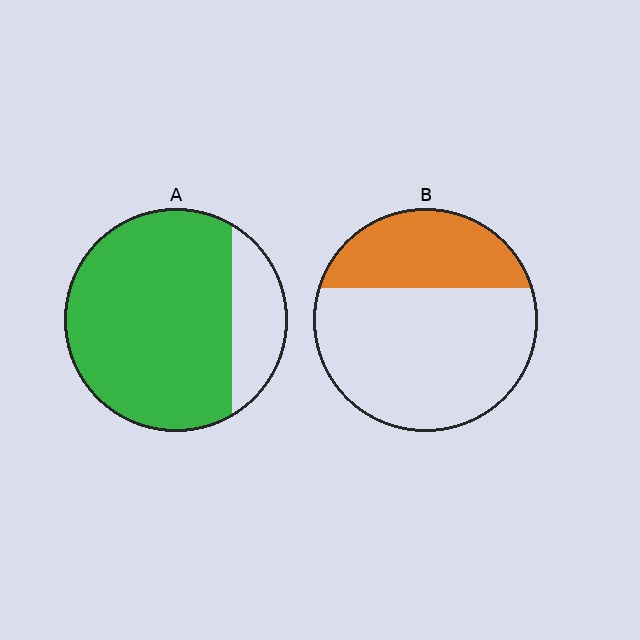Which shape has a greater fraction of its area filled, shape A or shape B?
Shape A.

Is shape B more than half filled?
No.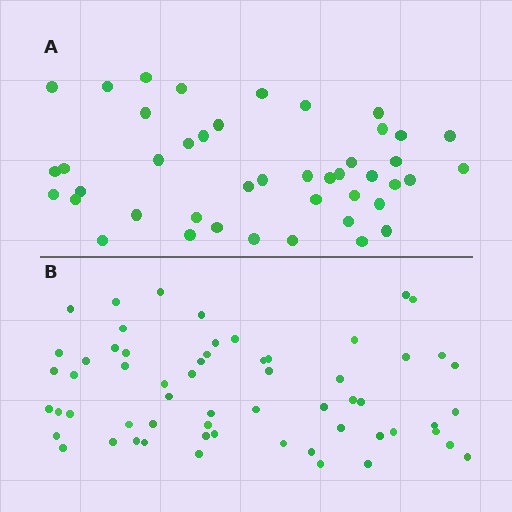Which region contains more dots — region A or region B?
Region B (the bottom region) has more dots.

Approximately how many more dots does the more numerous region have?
Region B has approximately 15 more dots than region A.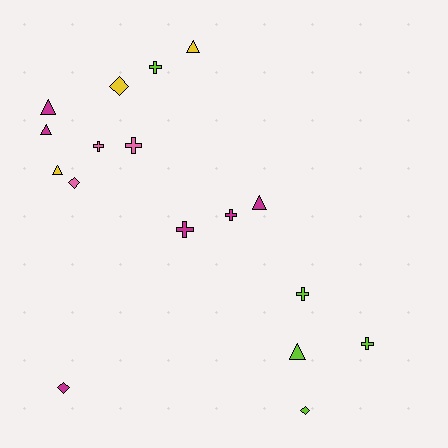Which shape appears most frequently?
Cross, with 7 objects.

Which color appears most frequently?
Magenta, with 6 objects.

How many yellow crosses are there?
There are no yellow crosses.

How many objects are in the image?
There are 17 objects.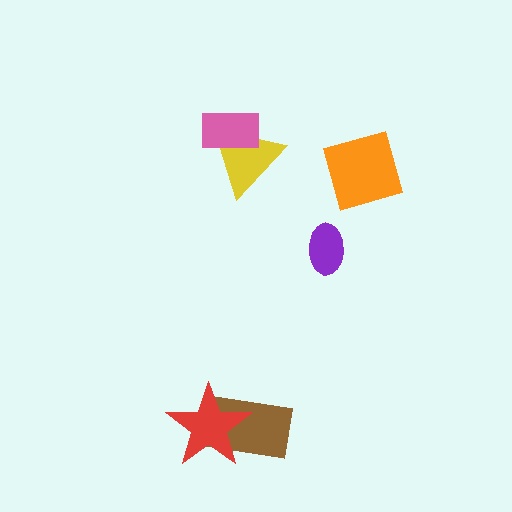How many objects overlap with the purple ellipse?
0 objects overlap with the purple ellipse.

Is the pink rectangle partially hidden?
No, no other shape covers it.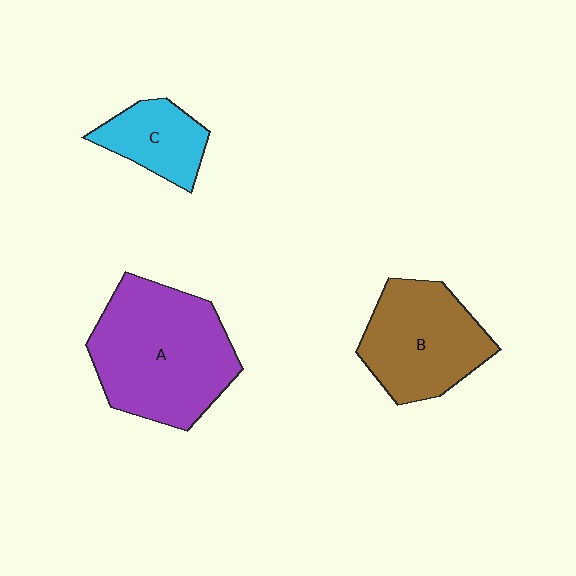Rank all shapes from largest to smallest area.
From largest to smallest: A (purple), B (brown), C (cyan).